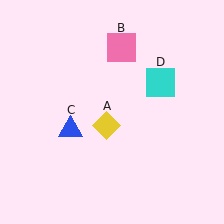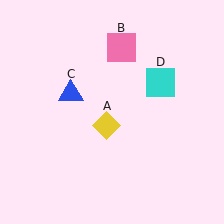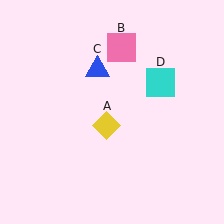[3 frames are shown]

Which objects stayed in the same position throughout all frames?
Yellow diamond (object A) and pink square (object B) and cyan square (object D) remained stationary.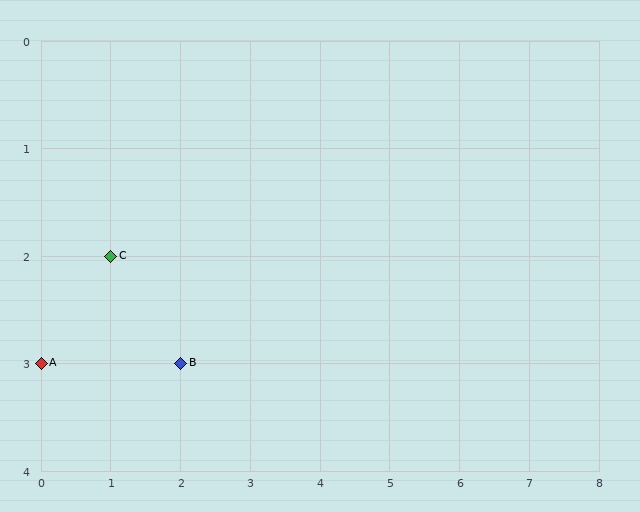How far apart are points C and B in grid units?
Points C and B are 1 column and 1 row apart (about 1.4 grid units diagonally).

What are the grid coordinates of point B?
Point B is at grid coordinates (2, 3).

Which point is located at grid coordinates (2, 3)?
Point B is at (2, 3).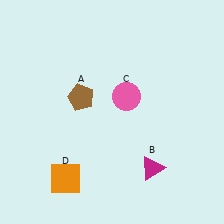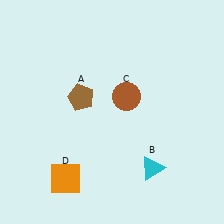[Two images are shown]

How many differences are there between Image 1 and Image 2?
There are 2 differences between the two images.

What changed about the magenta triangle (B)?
In Image 1, B is magenta. In Image 2, it changed to cyan.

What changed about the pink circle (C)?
In Image 1, C is pink. In Image 2, it changed to brown.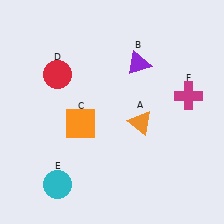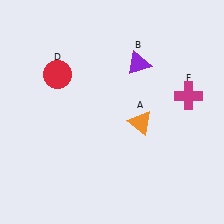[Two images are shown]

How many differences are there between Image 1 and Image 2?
There are 2 differences between the two images.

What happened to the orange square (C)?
The orange square (C) was removed in Image 2. It was in the bottom-left area of Image 1.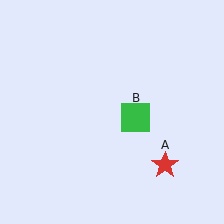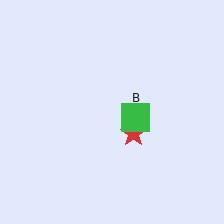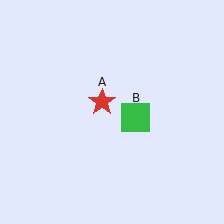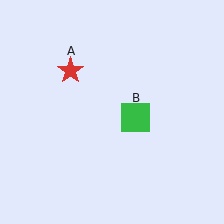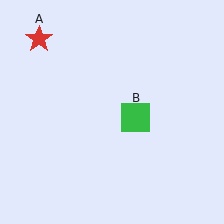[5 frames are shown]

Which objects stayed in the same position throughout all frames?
Green square (object B) remained stationary.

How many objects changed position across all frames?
1 object changed position: red star (object A).